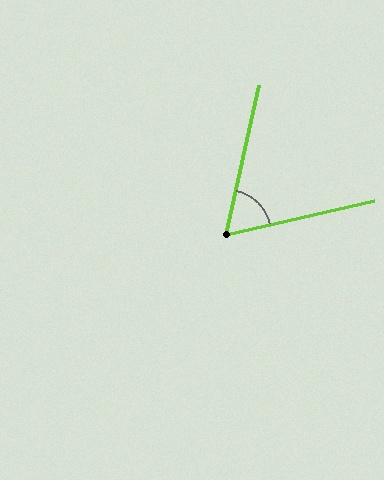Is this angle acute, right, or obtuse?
It is acute.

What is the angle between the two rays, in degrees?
Approximately 65 degrees.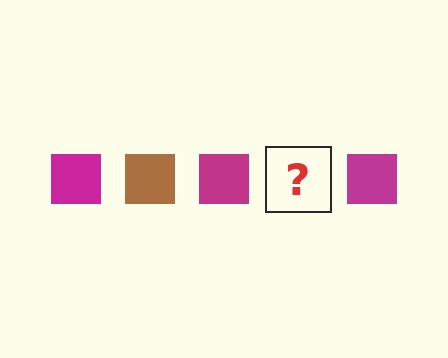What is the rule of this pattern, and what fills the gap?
The rule is that the pattern cycles through magenta, brown squares. The gap should be filled with a brown square.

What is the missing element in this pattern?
The missing element is a brown square.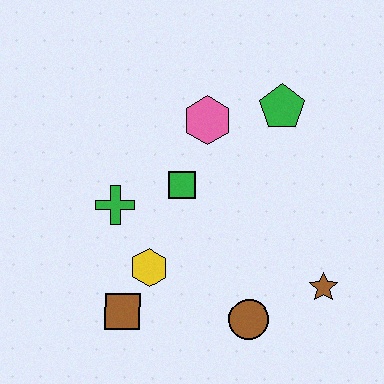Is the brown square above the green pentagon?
No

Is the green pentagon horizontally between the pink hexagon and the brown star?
Yes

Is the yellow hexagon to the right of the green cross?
Yes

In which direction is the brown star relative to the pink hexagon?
The brown star is below the pink hexagon.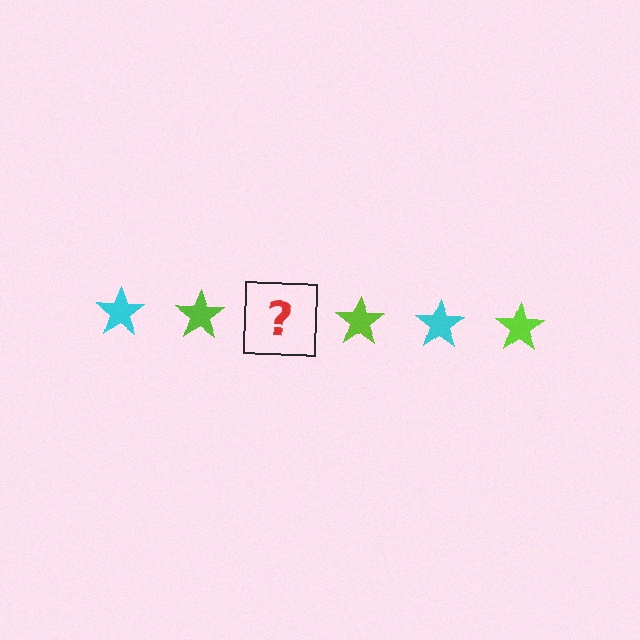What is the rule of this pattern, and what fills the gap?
The rule is that the pattern cycles through cyan, lime stars. The gap should be filled with a cyan star.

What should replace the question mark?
The question mark should be replaced with a cyan star.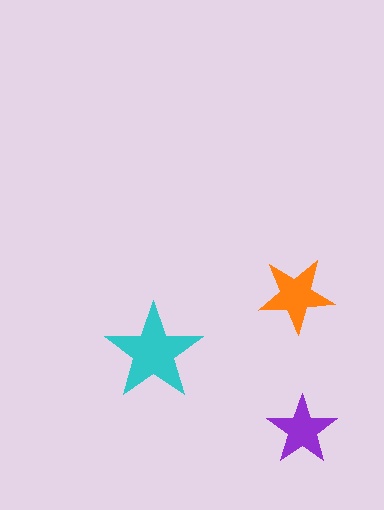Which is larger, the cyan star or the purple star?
The cyan one.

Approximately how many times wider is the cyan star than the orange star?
About 1.5 times wider.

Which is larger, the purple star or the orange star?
The orange one.